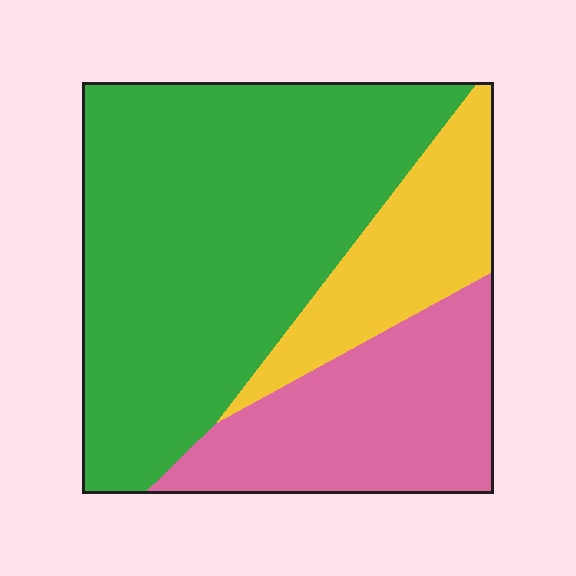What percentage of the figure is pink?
Pink takes up about one quarter (1/4) of the figure.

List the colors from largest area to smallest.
From largest to smallest: green, pink, yellow.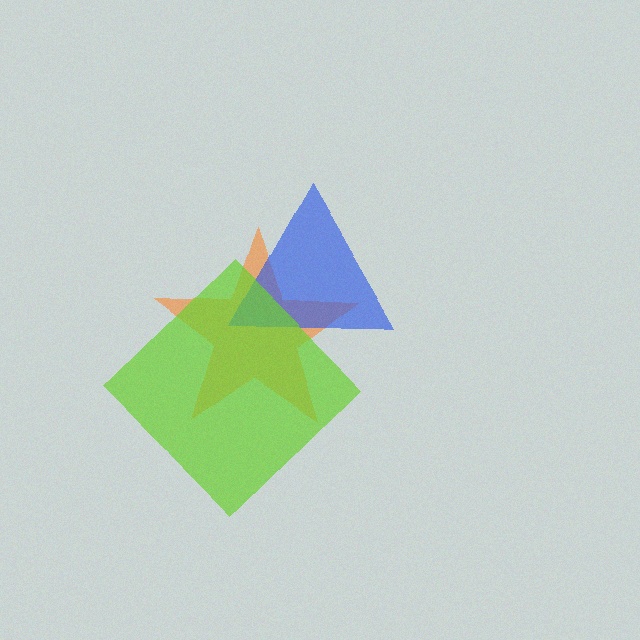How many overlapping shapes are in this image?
There are 3 overlapping shapes in the image.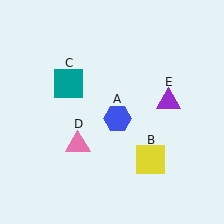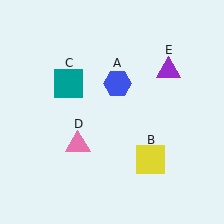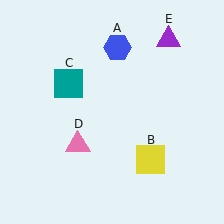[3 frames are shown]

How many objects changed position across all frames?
2 objects changed position: blue hexagon (object A), purple triangle (object E).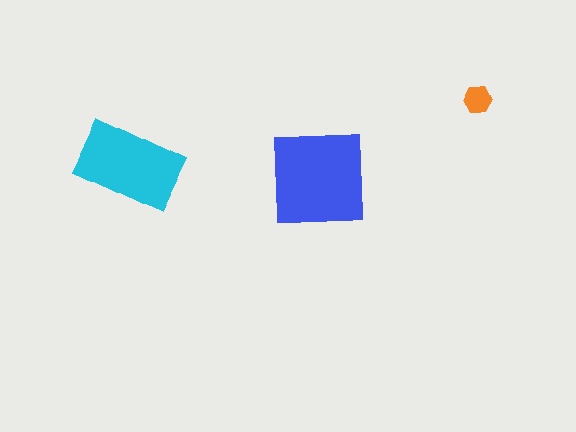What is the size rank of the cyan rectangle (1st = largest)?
2nd.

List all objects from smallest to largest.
The orange hexagon, the cyan rectangle, the blue square.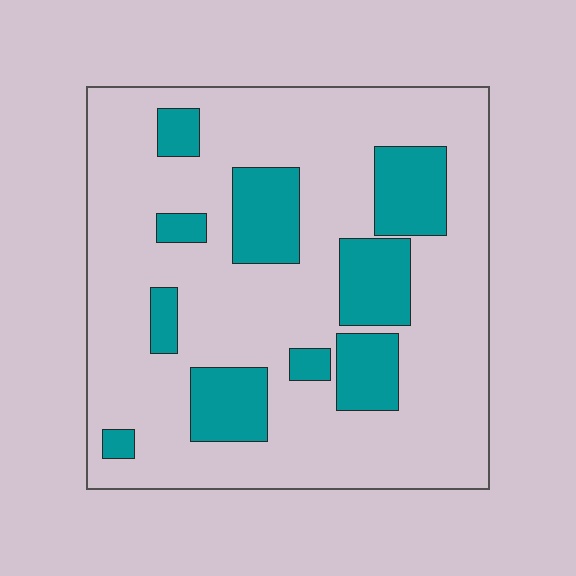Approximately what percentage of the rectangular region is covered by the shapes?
Approximately 25%.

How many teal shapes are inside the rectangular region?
10.